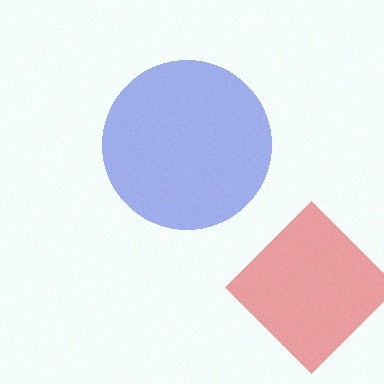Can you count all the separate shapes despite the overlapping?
Yes, there are 2 separate shapes.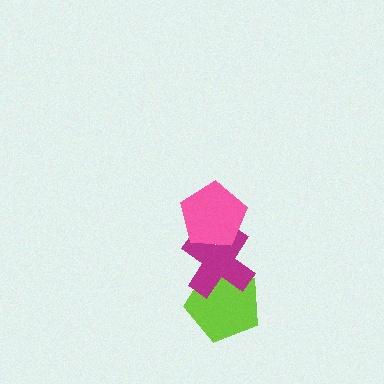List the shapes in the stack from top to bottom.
From top to bottom: the pink pentagon, the magenta cross, the lime pentagon.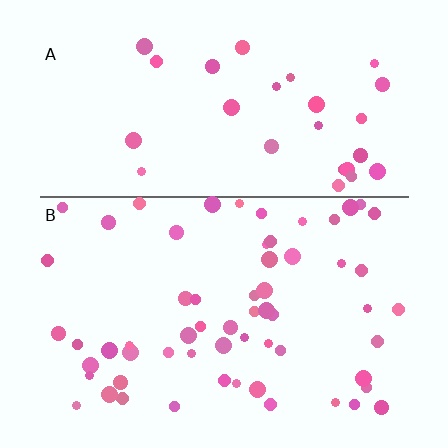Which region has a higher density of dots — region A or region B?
B (the bottom).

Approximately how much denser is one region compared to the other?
Approximately 2.1× — region B over region A.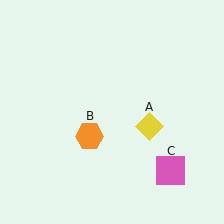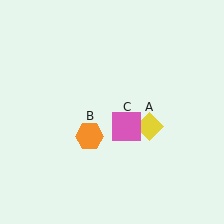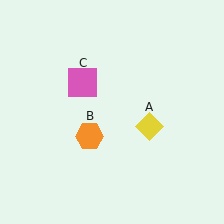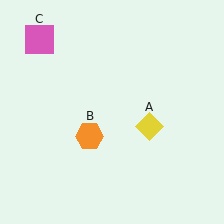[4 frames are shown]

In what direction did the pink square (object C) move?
The pink square (object C) moved up and to the left.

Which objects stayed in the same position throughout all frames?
Yellow diamond (object A) and orange hexagon (object B) remained stationary.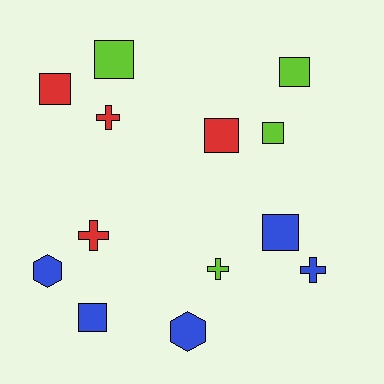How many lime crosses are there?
There is 1 lime cross.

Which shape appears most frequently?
Square, with 7 objects.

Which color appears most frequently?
Blue, with 5 objects.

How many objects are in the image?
There are 13 objects.